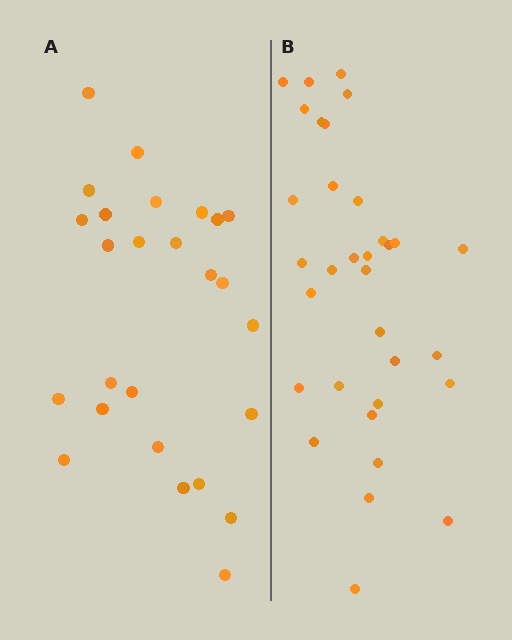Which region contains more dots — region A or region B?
Region B (the right region) has more dots.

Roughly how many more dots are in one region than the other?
Region B has roughly 8 or so more dots than region A.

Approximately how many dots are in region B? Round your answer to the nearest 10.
About 30 dots. (The exact count is 33, which rounds to 30.)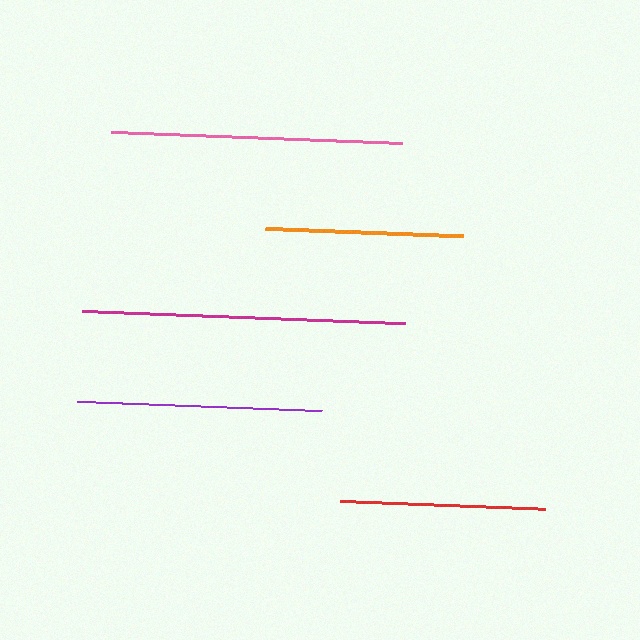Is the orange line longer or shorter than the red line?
The red line is longer than the orange line.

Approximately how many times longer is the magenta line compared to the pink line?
The magenta line is approximately 1.1 times the length of the pink line.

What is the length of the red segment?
The red segment is approximately 205 pixels long.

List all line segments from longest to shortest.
From longest to shortest: magenta, pink, purple, red, orange.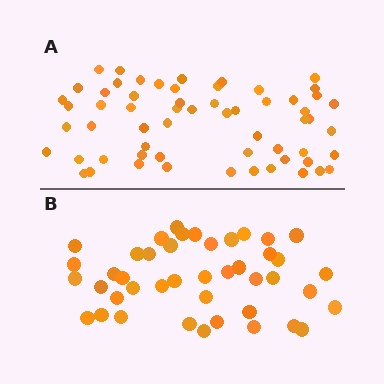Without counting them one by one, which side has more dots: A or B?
Region A (the top region) has more dots.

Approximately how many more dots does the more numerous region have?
Region A has approximately 15 more dots than region B.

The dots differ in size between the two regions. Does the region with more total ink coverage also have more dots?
No. Region B has more total ink coverage because its dots are larger, but region A actually contains more individual dots. Total area can be misleading — the number of items is what matters here.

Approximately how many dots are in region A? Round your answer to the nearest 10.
About 60 dots.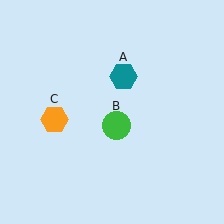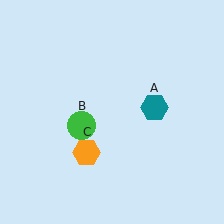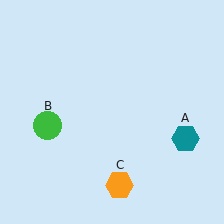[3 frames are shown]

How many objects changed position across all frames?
3 objects changed position: teal hexagon (object A), green circle (object B), orange hexagon (object C).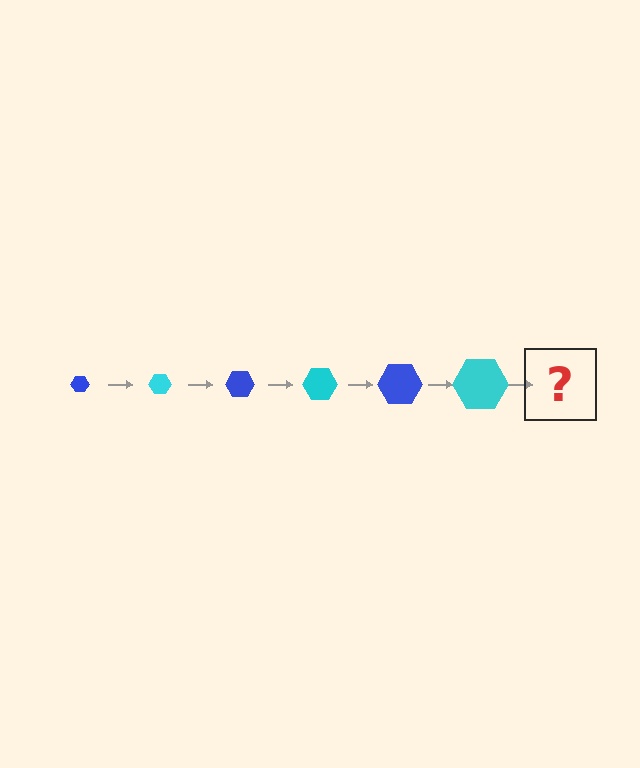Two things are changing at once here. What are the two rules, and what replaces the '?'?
The two rules are that the hexagon grows larger each step and the color cycles through blue and cyan. The '?' should be a blue hexagon, larger than the previous one.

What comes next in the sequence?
The next element should be a blue hexagon, larger than the previous one.